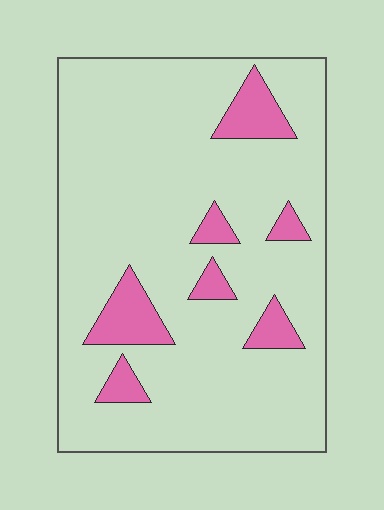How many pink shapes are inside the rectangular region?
7.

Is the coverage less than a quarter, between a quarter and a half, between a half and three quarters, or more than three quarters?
Less than a quarter.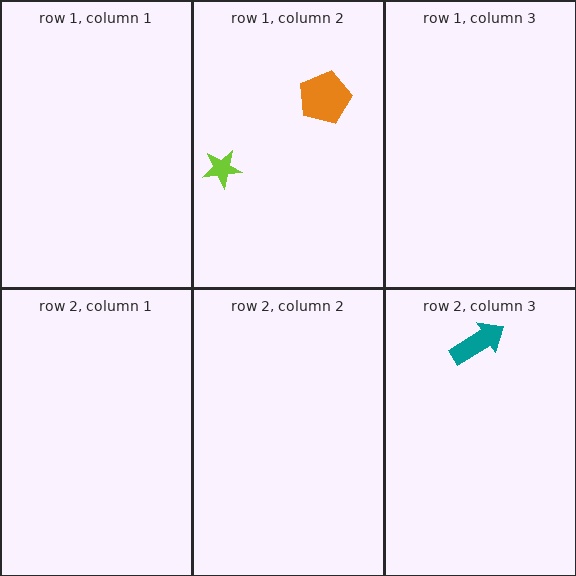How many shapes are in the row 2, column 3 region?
1.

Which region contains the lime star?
The row 1, column 2 region.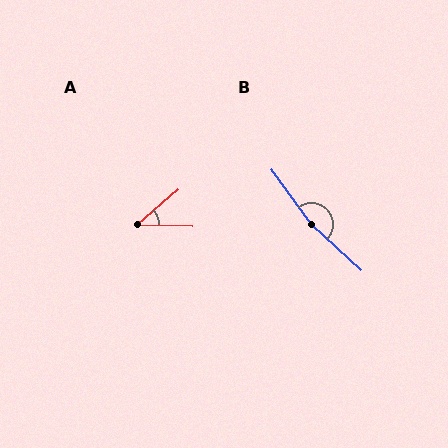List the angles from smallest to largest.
A (42°), B (168°).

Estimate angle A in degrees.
Approximately 42 degrees.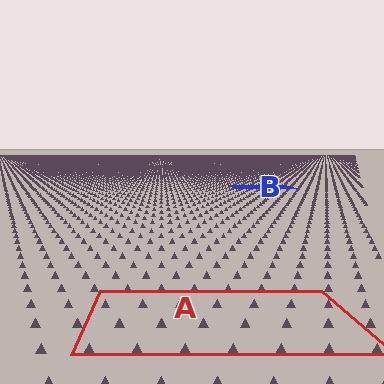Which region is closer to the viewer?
Region A is closer. The texture elements there are larger and more spread out.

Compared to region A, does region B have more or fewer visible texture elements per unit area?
Region B has more texture elements per unit area — they are packed more densely because it is farther away.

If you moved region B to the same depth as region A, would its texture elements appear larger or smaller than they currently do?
They would appear larger. At a closer depth, the same texture elements are projected at a bigger on-screen size.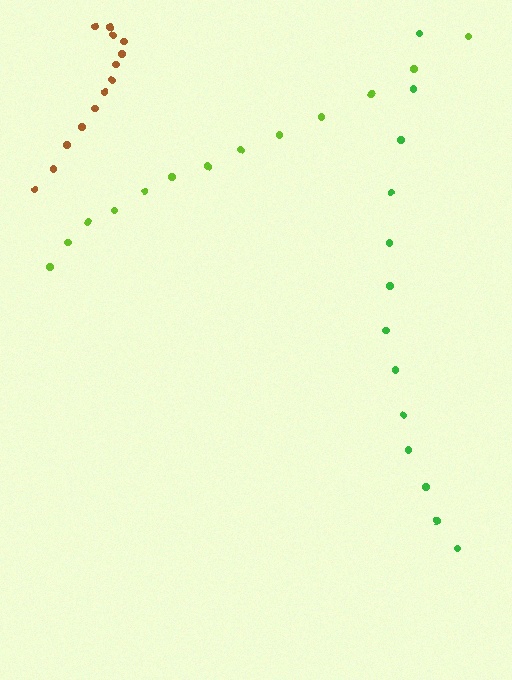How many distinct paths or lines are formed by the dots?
There are 3 distinct paths.